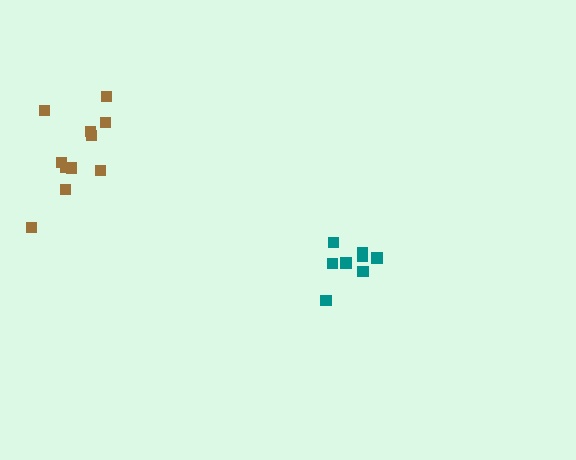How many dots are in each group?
Group 1: 11 dots, Group 2: 8 dots (19 total).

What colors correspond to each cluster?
The clusters are colored: brown, teal.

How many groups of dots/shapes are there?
There are 2 groups.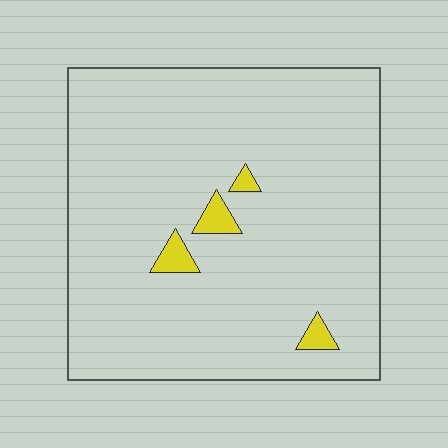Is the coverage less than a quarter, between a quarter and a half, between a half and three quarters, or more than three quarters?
Less than a quarter.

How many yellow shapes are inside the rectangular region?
4.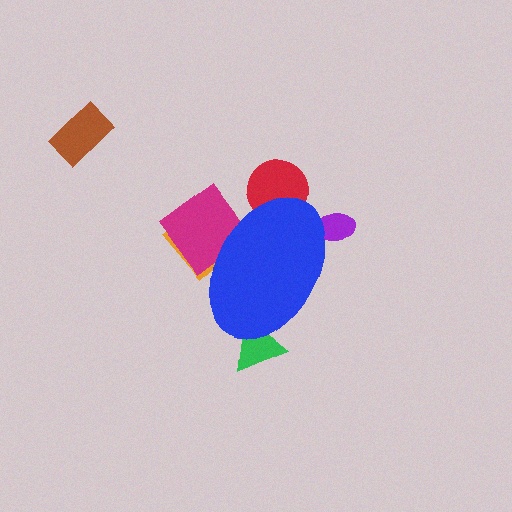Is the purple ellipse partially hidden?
Yes, the purple ellipse is partially hidden behind the blue ellipse.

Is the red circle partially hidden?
Yes, the red circle is partially hidden behind the blue ellipse.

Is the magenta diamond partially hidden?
Yes, the magenta diamond is partially hidden behind the blue ellipse.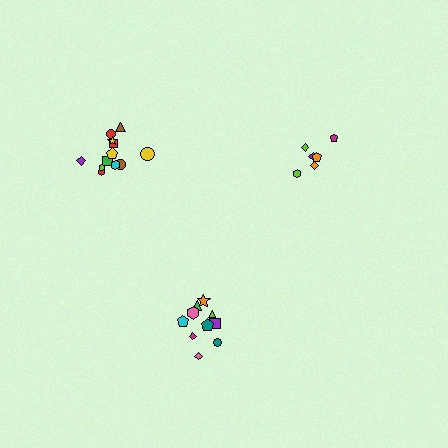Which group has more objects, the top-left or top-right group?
The top-left group.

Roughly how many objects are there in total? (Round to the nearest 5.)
Roughly 30 objects in total.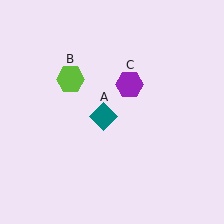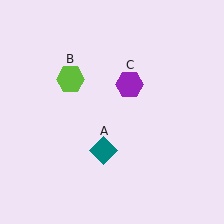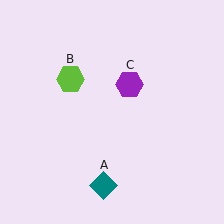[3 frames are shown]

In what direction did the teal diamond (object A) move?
The teal diamond (object A) moved down.